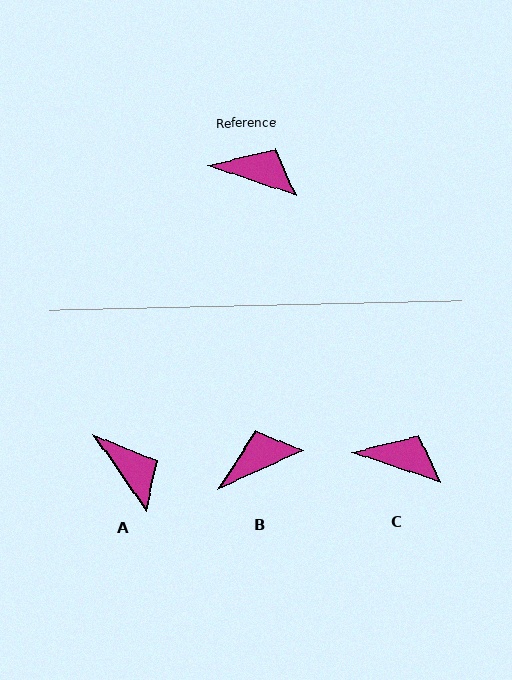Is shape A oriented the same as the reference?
No, it is off by about 36 degrees.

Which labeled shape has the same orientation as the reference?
C.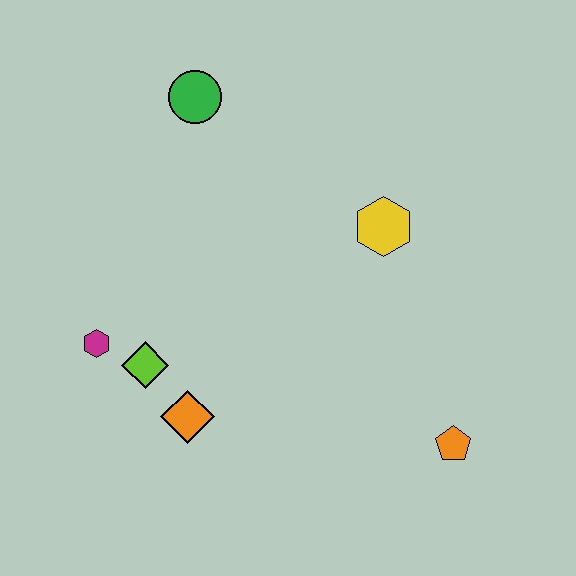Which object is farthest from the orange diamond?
The green circle is farthest from the orange diamond.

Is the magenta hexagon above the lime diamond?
Yes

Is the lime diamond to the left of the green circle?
Yes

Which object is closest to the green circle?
The yellow hexagon is closest to the green circle.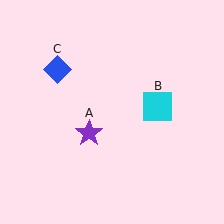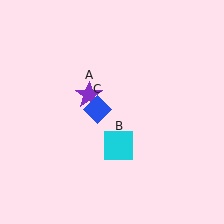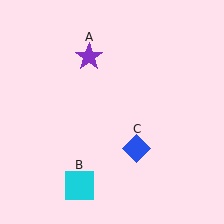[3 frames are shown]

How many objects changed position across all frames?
3 objects changed position: purple star (object A), cyan square (object B), blue diamond (object C).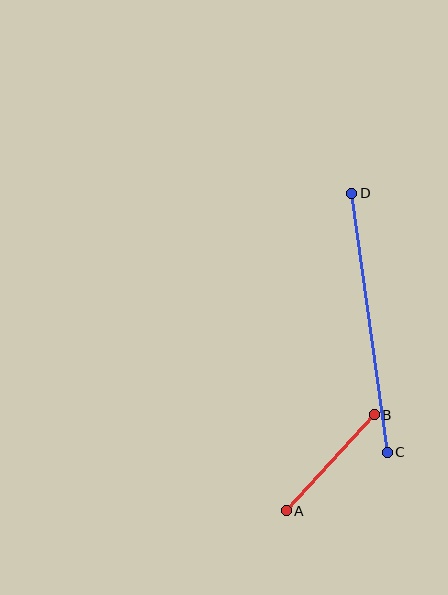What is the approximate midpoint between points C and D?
The midpoint is at approximately (369, 323) pixels.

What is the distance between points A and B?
The distance is approximately 130 pixels.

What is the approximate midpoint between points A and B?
The midpoint is at approximately (330, 463) pixels.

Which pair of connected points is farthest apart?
Points C and D are farthest apart.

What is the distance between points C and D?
The distance is approximately 261 pixels.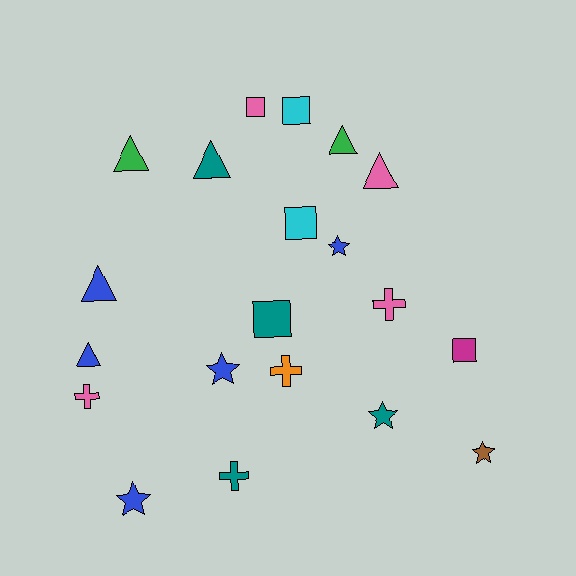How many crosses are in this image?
There are 4 crosses.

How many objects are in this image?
There are 20 objects.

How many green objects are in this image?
There are 2 green objects.